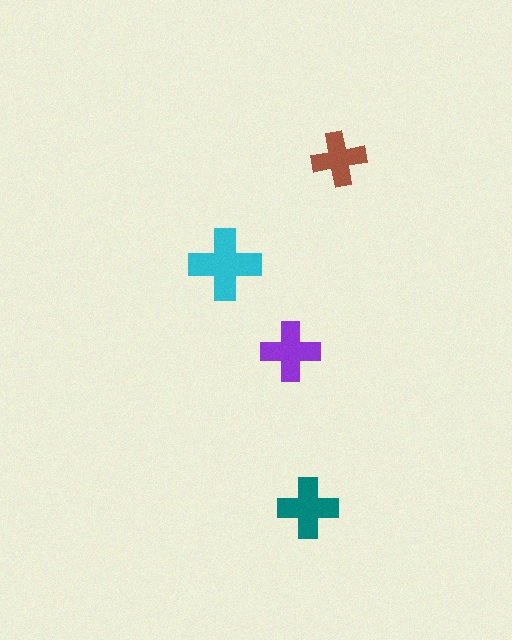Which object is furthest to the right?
The brown cross is rightmost.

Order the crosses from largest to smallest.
the cyan one, the teal one, the purple one, the brown one.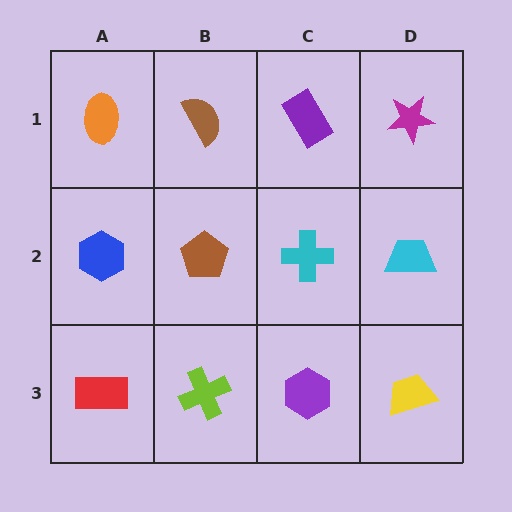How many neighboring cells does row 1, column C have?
3.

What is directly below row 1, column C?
A cyan cross.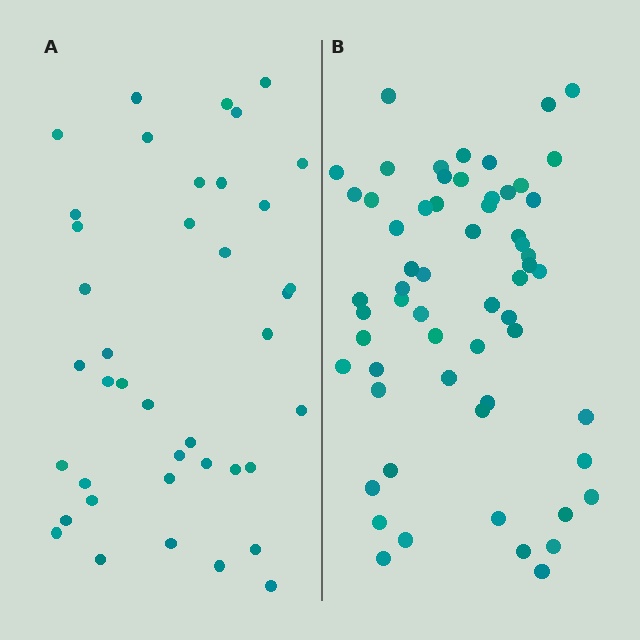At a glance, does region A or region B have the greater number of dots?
Region B (the right region) has more dots.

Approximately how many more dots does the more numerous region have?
Region B has approximately 20 more dots than region A.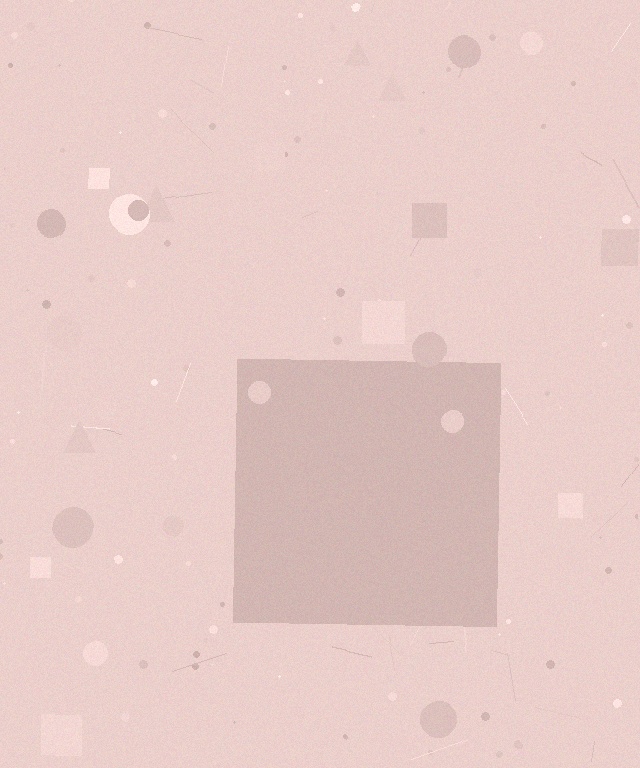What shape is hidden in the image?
A square is hidden in the image.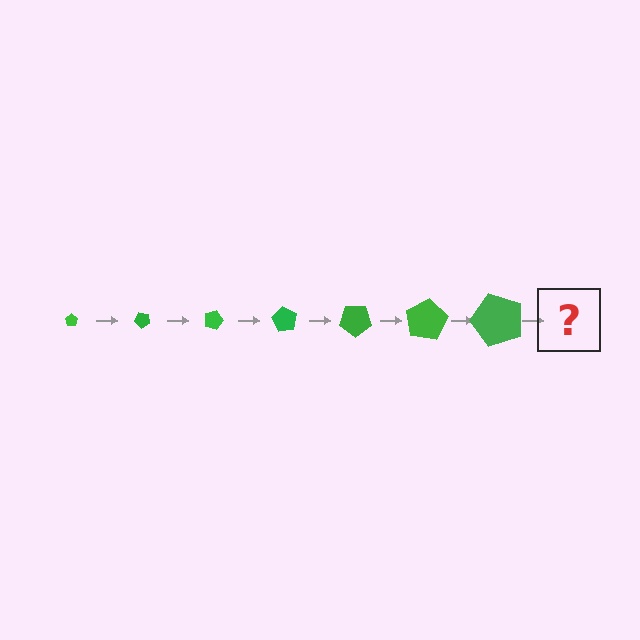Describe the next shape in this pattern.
It should be a pentagon, larger than the previous one and rotated 315 degrees from the start.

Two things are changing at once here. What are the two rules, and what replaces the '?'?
The two rules are that the pentagon grows larger each step and it rotates 45 degrees each step. The '?' should be a pentagon, larger than the previous one and rotated 315 degrees from the start.